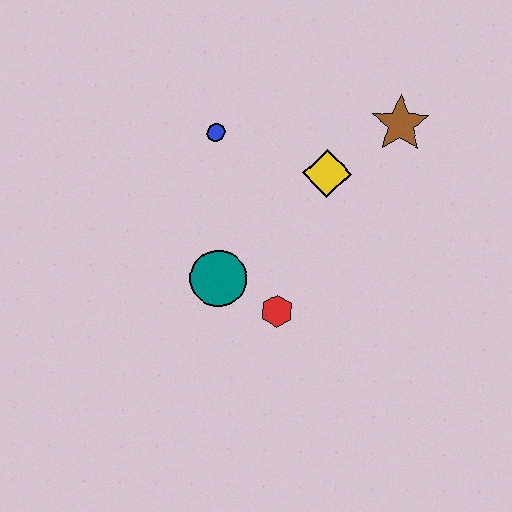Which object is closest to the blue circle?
The yellow diamond is closest to the blue circle.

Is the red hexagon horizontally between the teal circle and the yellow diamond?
Yes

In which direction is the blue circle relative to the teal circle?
The blue circle is above the teal circle.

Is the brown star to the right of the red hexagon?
Yes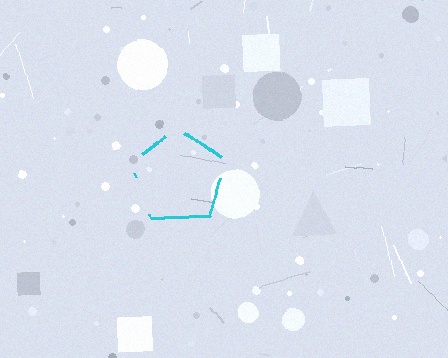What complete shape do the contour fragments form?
The contour fragments form a pentagon.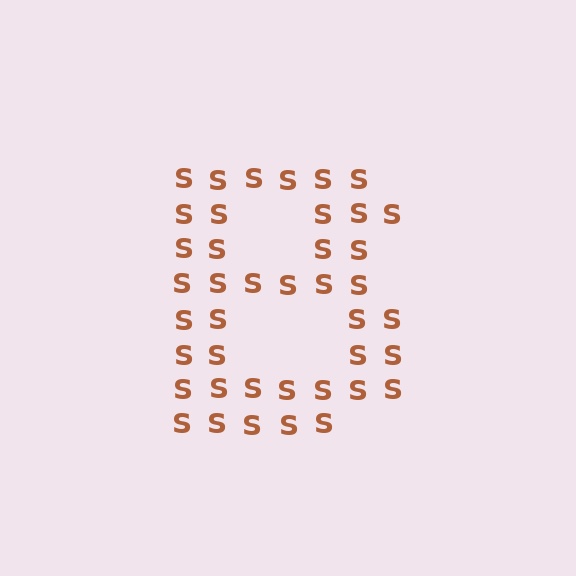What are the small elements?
The small elements are letter S's.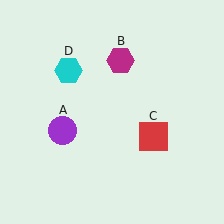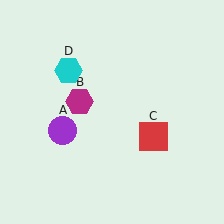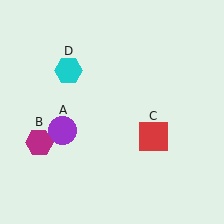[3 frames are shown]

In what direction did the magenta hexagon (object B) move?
The magenta hexagon (object B) moved down and to the left.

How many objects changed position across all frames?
1 object changed position: magenta hexagon (object B).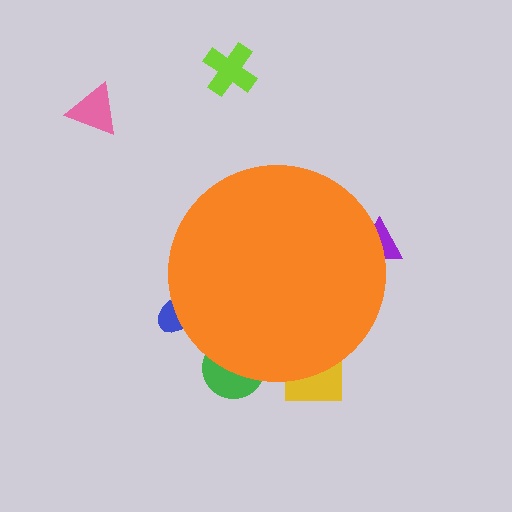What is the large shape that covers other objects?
An orange circle.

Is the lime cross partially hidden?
No, the lime cross is fully visible.